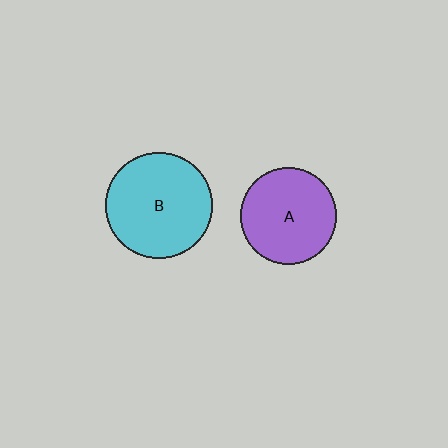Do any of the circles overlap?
No, none of the circles overlap.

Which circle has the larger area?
Circle B (cyan).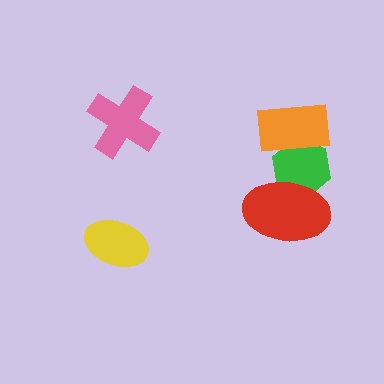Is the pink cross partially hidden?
No, no other shape covers it.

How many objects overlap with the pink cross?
0 objects overlap with the pink cross.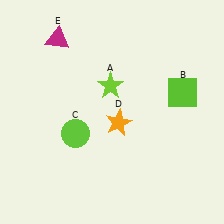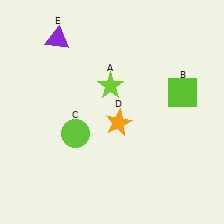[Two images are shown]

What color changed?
The triangle (E) changed from magenta in Image 1 to purple in Image 2.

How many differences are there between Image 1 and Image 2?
There is 1 difference between the two images.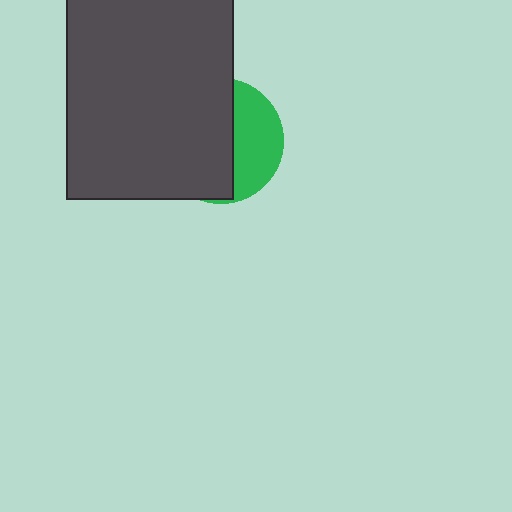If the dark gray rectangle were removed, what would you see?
You would see the complete green circle.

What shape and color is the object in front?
The object in front is a dark gray rectangle.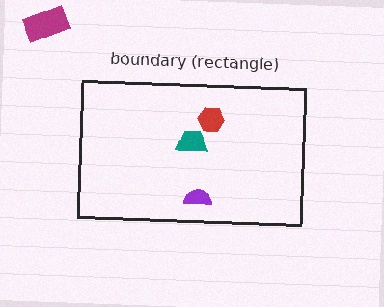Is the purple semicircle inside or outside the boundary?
Inside.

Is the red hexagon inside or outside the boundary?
Inside.